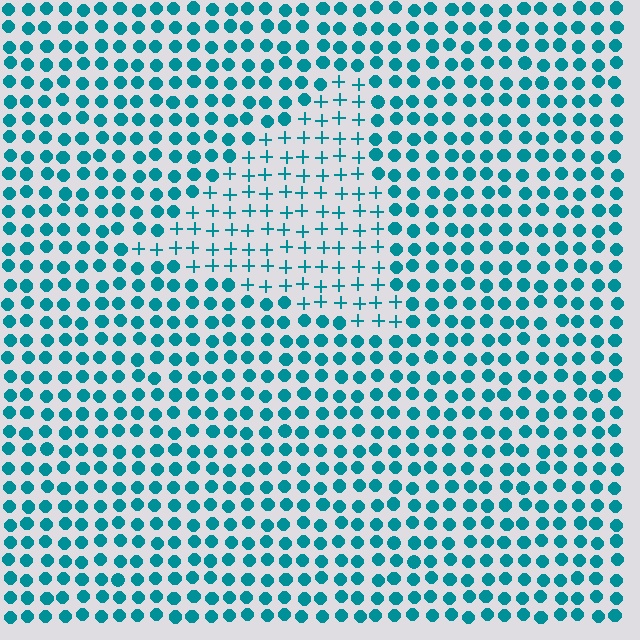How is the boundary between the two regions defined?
The boundary is defined by a change in element shape: plus signs inside vs. circles outside. All elements share the same color and spacing.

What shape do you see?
I see a triangle.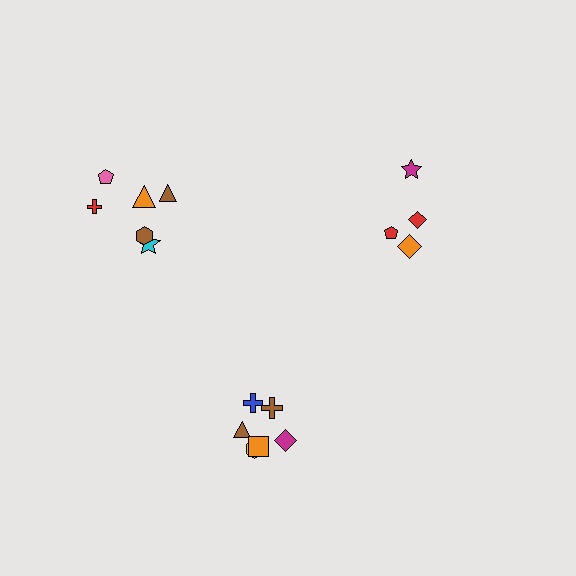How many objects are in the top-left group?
There are 6 objects.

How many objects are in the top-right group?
There are 4 objects.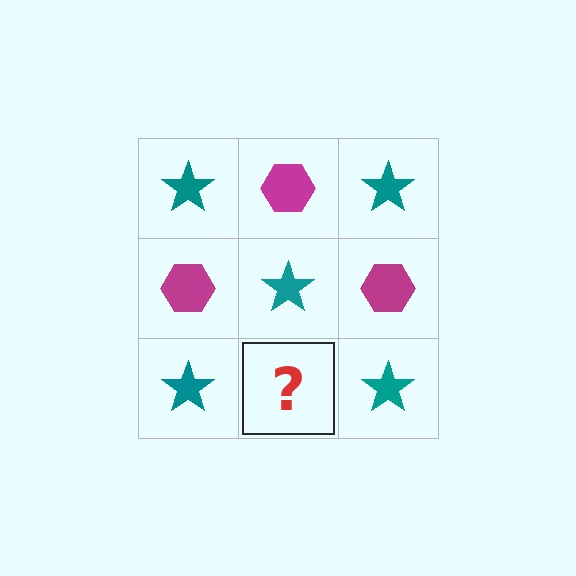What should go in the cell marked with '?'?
The missing cell should contain a magenta hexagon.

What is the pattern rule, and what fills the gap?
The rule is that it alternates teal star and magenta hexagon in a checkerboard pattern. The gap should be filled with a magenta hexagon.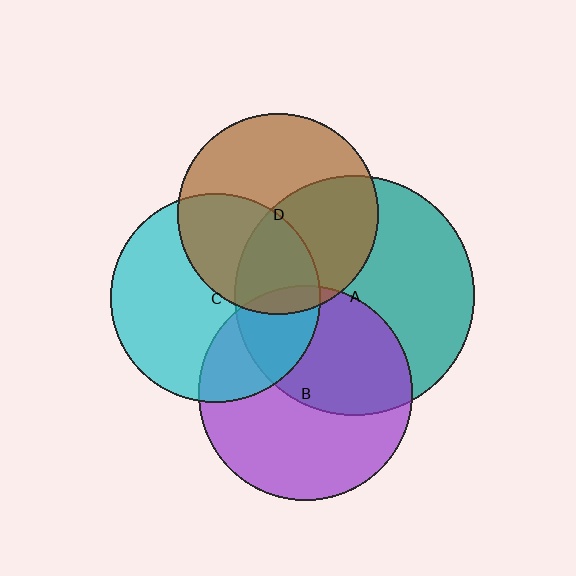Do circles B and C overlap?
Yes.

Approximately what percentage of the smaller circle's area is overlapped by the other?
Approximately 25%.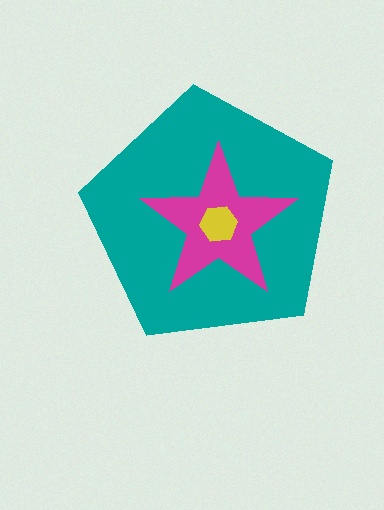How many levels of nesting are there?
3.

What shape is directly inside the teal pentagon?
The magenta star.